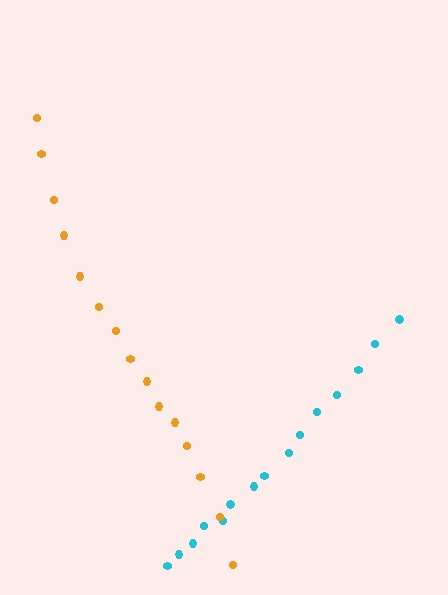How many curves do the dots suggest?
There are 2 distinct paths.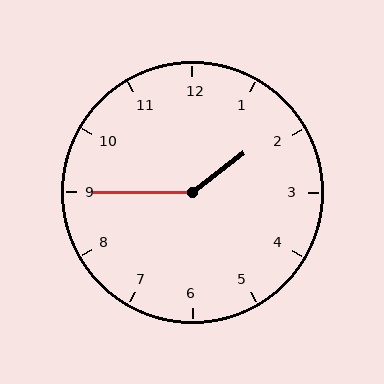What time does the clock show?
1:45.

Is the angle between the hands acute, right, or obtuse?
It is obtuse.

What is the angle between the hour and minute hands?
Approximately 142 degrees.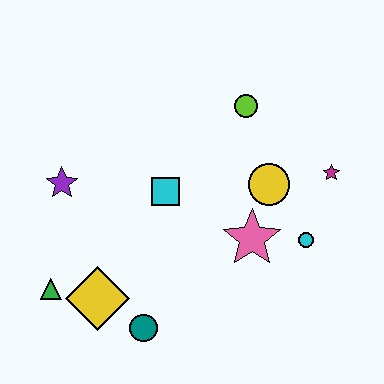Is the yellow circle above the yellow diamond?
Yes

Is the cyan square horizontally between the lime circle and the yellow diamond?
Yes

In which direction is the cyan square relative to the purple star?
The cyan square is to the right of the purple star.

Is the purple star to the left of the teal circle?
Yes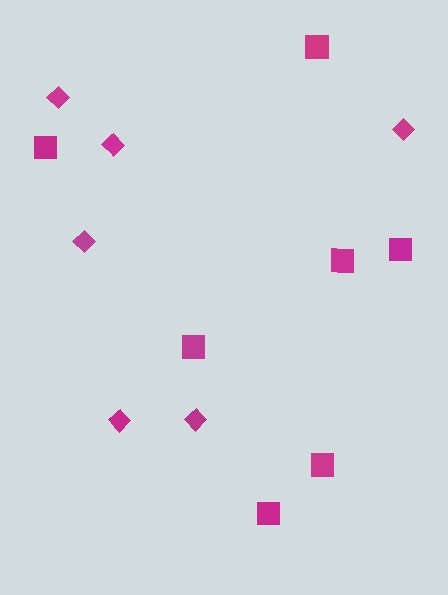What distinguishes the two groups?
There are 2 groups: one group of diamonds (6) and one group of squares (7).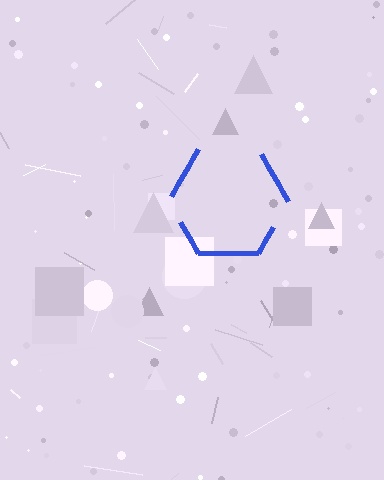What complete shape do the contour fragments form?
The contour fragments form a hexagon.